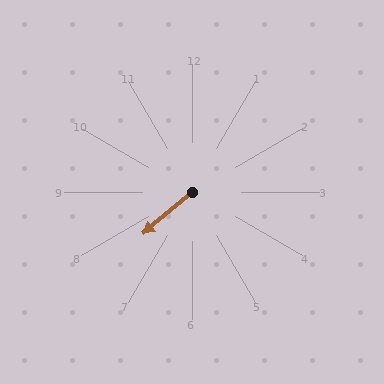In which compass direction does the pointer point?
Southwest.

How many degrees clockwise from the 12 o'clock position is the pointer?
Approximately 230 degrees.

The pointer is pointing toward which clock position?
Roughly 8 o'clock.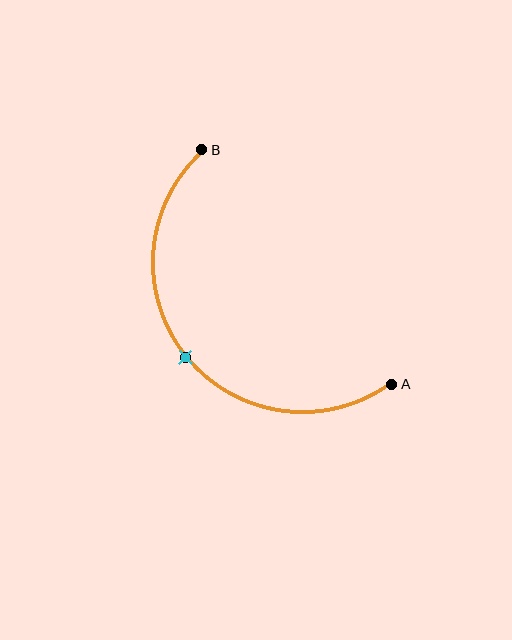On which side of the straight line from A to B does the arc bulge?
The arc bulges below and to the left of the straight line connecting A and B.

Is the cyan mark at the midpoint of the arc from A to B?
Yes. The cyan mark lies on the arc at equal arc-length from both A and B — it is the arc midpoint.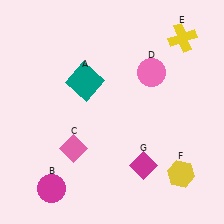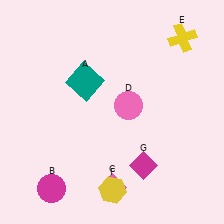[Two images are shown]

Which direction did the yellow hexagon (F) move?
The yellow hexagon (F) moved left.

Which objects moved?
The objects that moved are: the pink diamond (C), the pink circle (D), the yellow hexagon (F).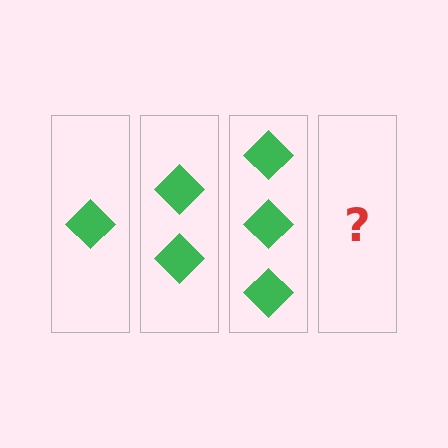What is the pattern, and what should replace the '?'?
The pattern is that each step adds one more diamond. The '?' should be 4 diamonds.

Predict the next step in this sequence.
The next step is 4 diamonds.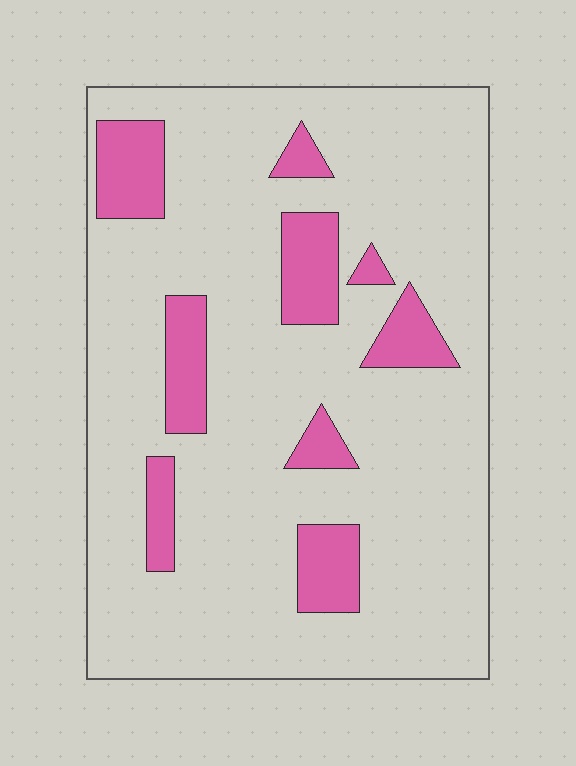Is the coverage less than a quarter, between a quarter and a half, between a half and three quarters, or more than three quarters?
Less than a quarter.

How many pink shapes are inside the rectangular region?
9.